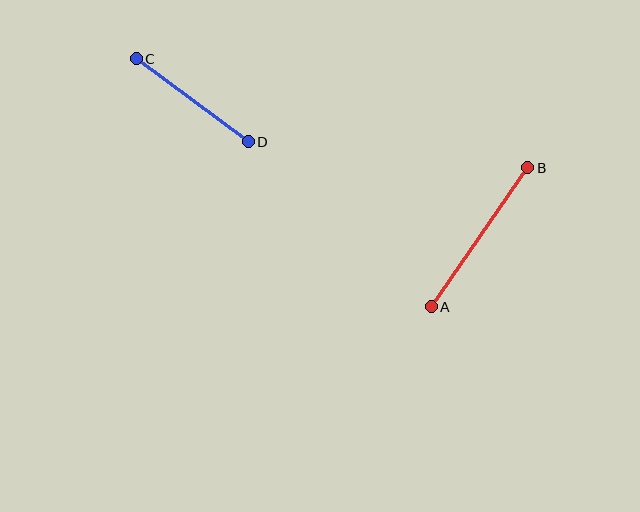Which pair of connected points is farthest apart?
Points A and B are farthest apart.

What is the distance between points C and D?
The distance is approximately 139 pixels.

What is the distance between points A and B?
The distance is approximately 169 pixels.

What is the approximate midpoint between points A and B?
The midpoint is at approximately (479, 237) pixels.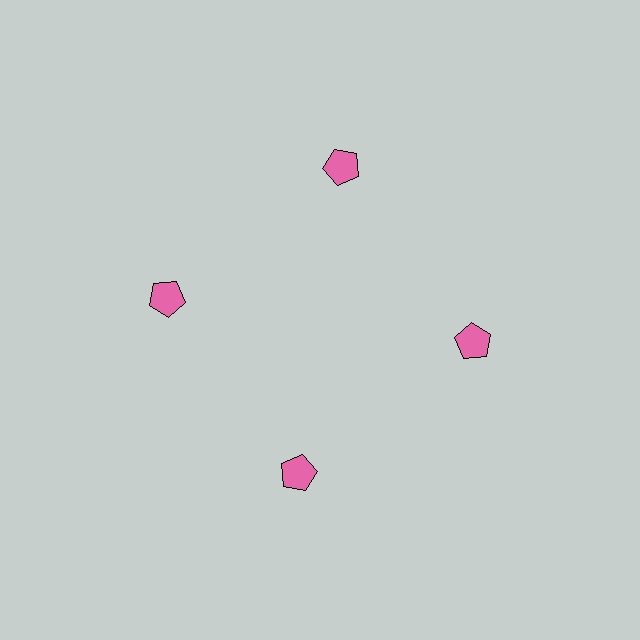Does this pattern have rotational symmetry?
Yes, this pattern has 4-fold rotational symmetry. It looks the same after rotating 90 degrees around the center.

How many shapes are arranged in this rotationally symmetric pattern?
There are 4 shapes, arranged in 4 groups of 1.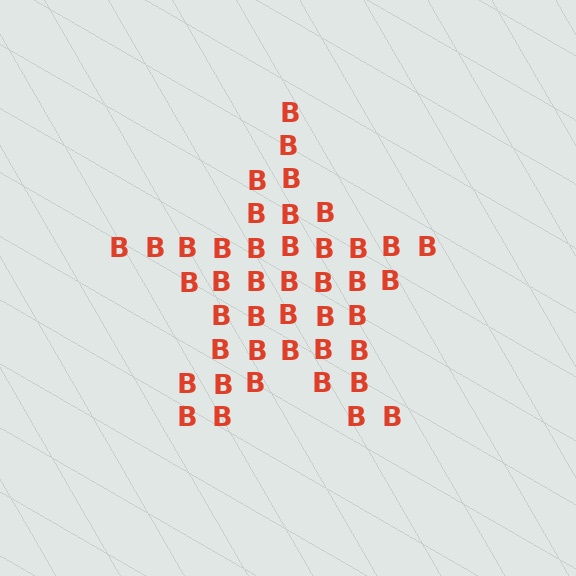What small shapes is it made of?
It is made of small letter B's.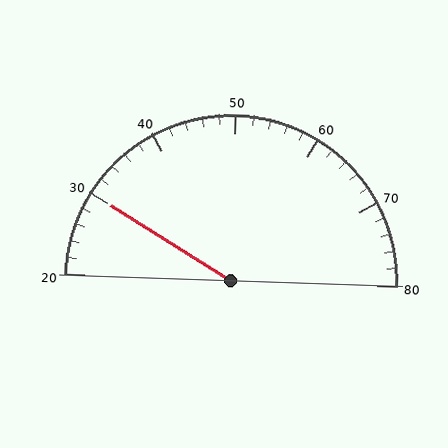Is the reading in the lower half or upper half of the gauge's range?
The reading is in the lower half of the range (20 to 80).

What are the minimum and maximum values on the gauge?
The gauge ranges from 20 to 80.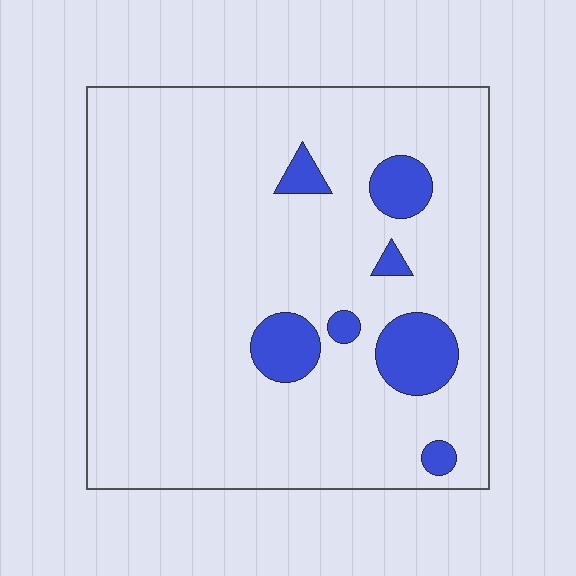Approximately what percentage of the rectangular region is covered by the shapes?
Approximately 10%.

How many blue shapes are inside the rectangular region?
7.